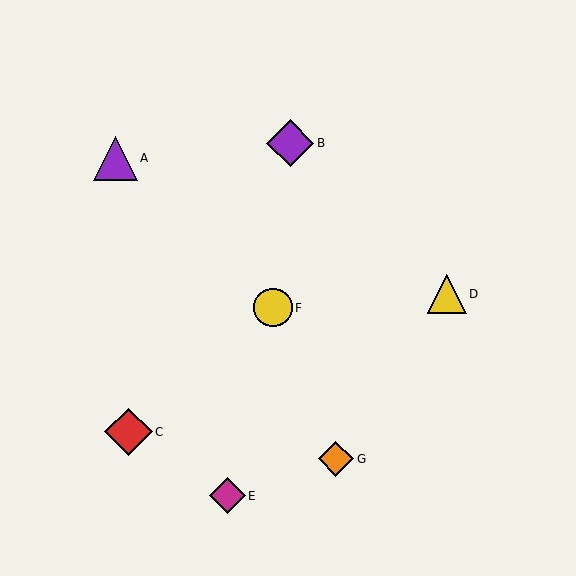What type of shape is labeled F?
Shape F is a yellow circle.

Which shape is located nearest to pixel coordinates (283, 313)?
The yellow circle (labeled F) at (273, 308) is nearest to that location.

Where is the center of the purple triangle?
The center of the purple triangle is at (115, 158).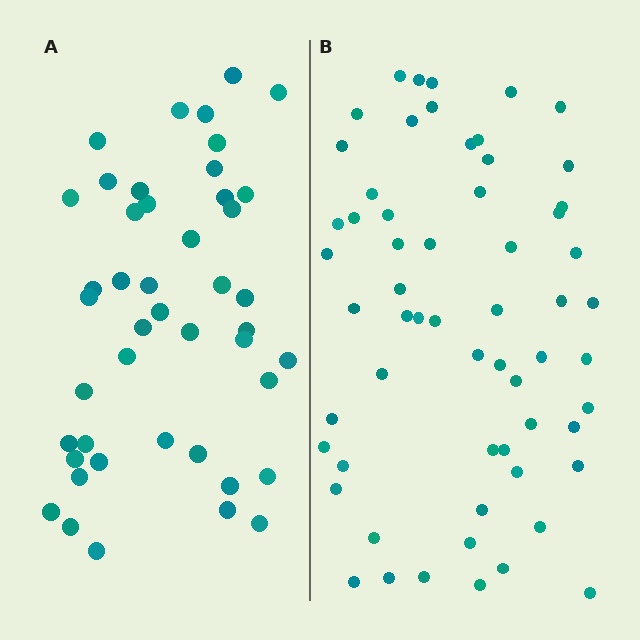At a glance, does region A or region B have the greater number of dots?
Region B (the right region) has more dots.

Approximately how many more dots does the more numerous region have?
Region B has approximately 15 more dots than region A.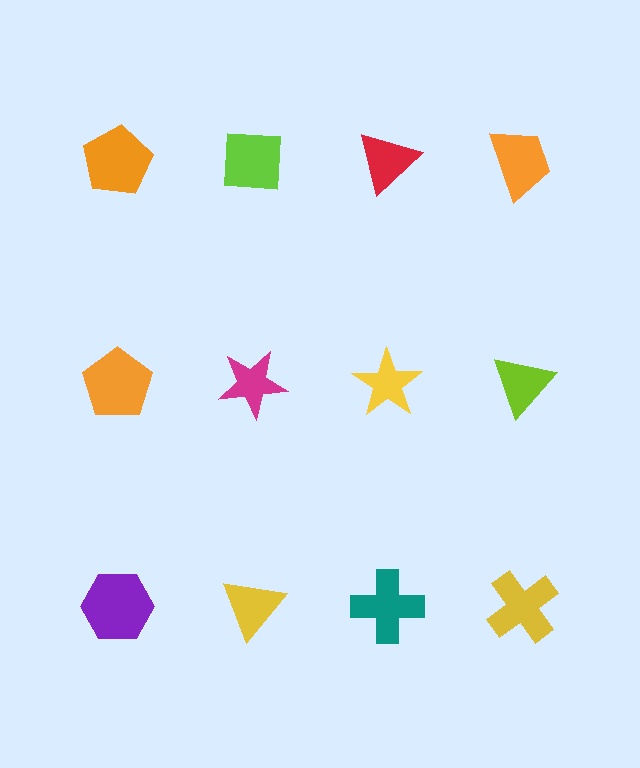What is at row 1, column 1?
An orange pentagon.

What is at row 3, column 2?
A yellow triangle.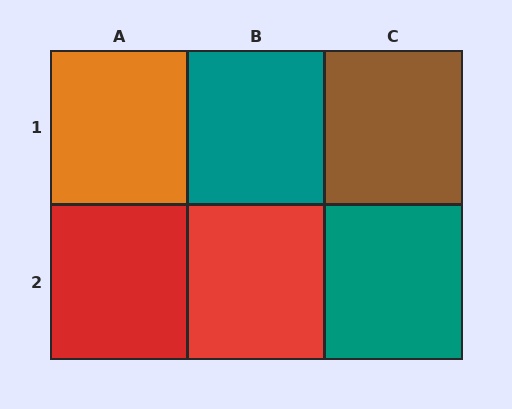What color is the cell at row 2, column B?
Red.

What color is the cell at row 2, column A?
Red.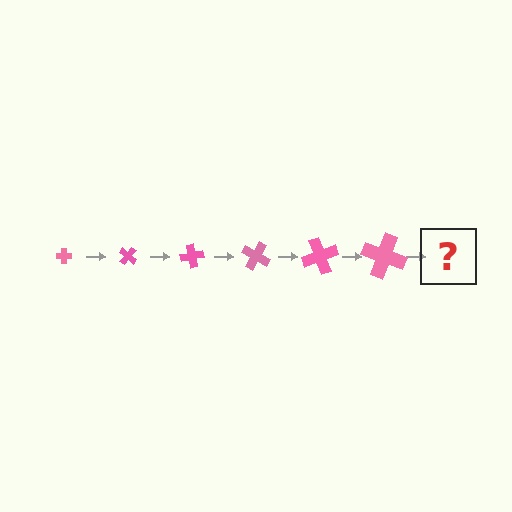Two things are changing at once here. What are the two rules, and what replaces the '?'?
The two rules are that the cross grows larger each step and it rotates 40 degrees each step. The '?' should be a cross, larger than the previous one and rotated 240 degrees from the start.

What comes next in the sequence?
The next element should be a cross, larger than the previous one and rotated 240 degrees from the start.